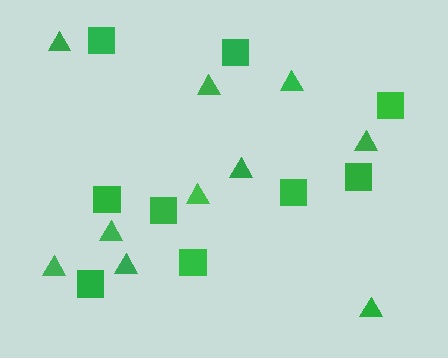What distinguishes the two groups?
There are 2 groups: one group of squares (9) and one group of triangles (10).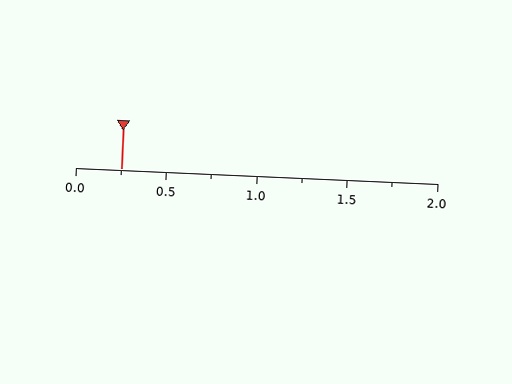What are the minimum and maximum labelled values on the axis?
The axis runs from 0.0 to 2.0.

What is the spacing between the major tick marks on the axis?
The major ticks are spaced 0.5 apart.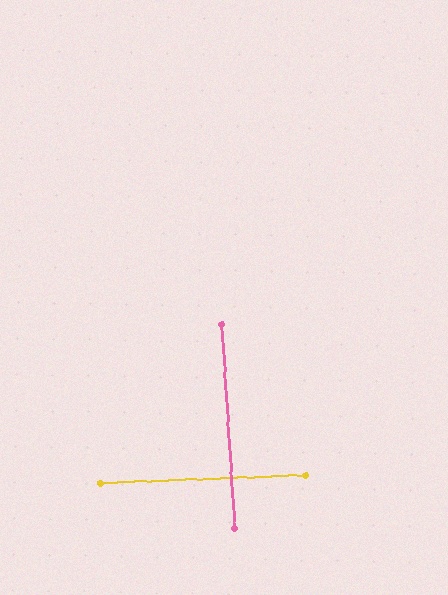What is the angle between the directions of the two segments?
Approximately 88 degrees.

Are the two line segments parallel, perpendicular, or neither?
Perpendicular — they meet at approximately 88°.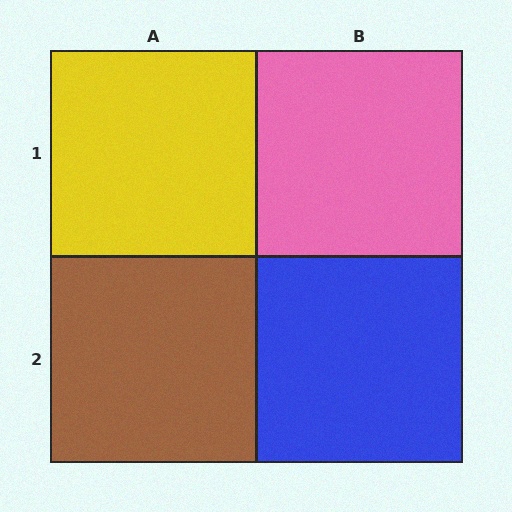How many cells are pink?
1 cell is pink.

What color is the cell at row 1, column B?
Pink.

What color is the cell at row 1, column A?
Yellow.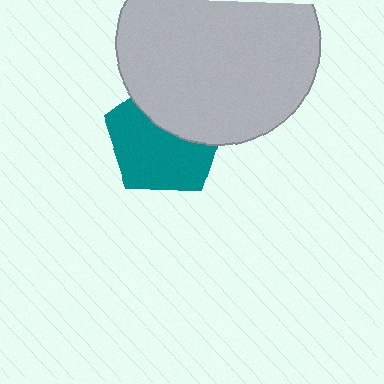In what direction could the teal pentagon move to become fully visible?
The teal pentagon could move down. That would shift it out from behind the light gray circle entirely.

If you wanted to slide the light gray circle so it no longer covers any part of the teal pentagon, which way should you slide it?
Slide it up — that is the most direct way to separate the two shapes.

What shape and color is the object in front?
The object in front is a light gray circle.